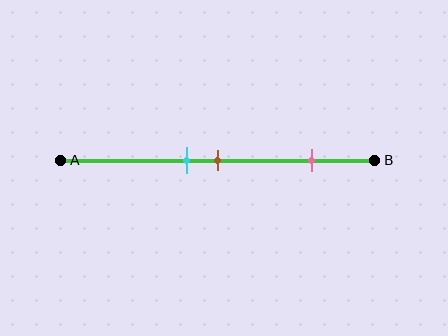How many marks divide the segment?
There are 3 marks dividing the segment.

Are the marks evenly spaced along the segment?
No, the marks are not evenly spaced.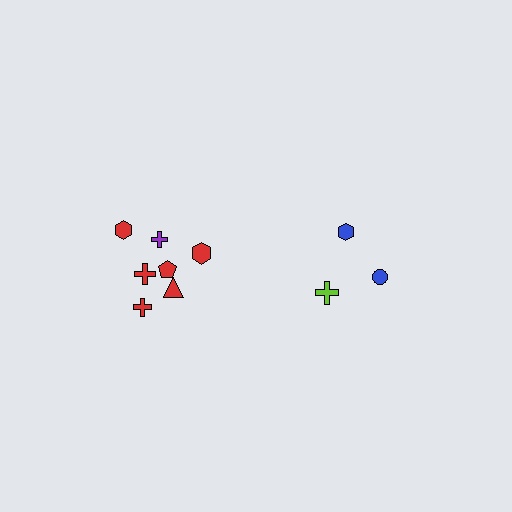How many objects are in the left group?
There are 7 objects.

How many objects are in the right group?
There are 3 objects.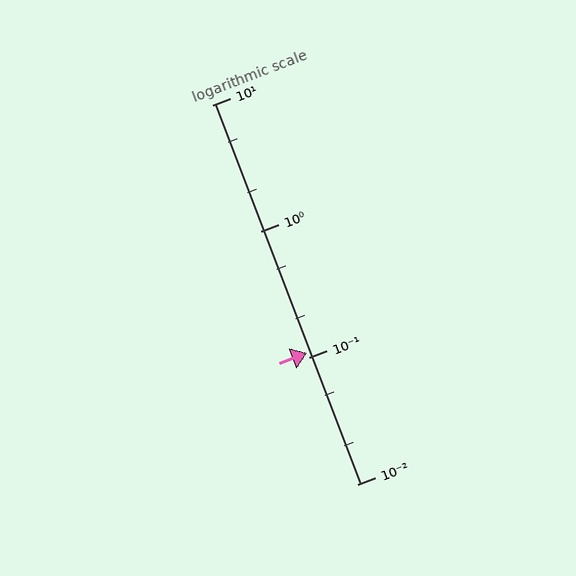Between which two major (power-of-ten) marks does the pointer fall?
The pointer is between 0.1 and 1.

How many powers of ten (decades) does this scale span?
The scale spans 3 decades, from 0.01 to 10.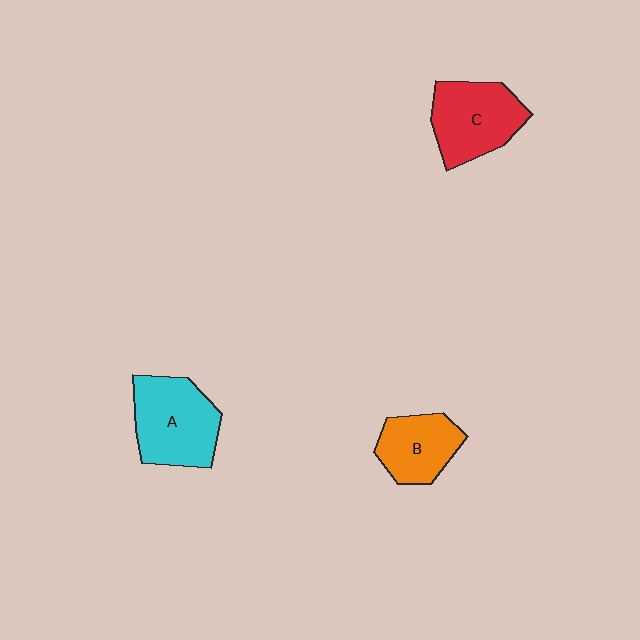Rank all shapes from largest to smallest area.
From largest to smallest: A (cyan), C (red), B (orange).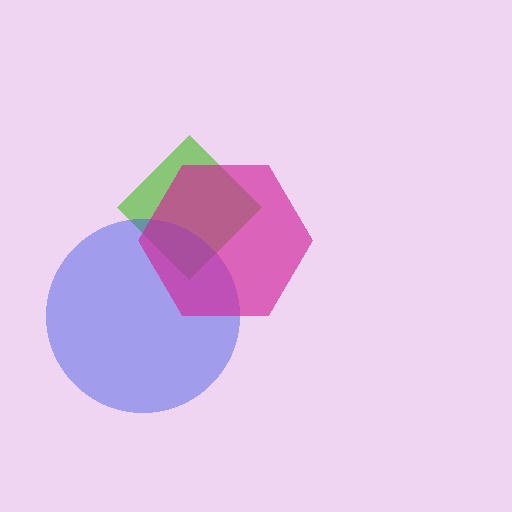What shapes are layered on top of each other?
The layered shapes are: a lime diamond, a blue circle, a magenta hexagon.